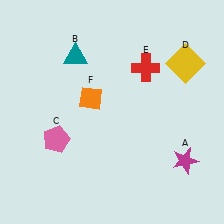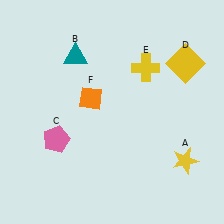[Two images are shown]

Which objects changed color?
A changed from magenta to yellow. E changed from red to yellow.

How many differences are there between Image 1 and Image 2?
There are 2 differences between the two images.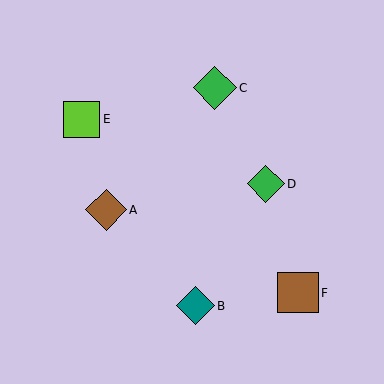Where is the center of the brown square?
The center of the brown square is at (298, 293).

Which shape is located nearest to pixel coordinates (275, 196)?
The green diamond (labeled D) at (266, 184) is nearest to that location.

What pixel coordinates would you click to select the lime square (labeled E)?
Click at (82, 119) to select the lime square E.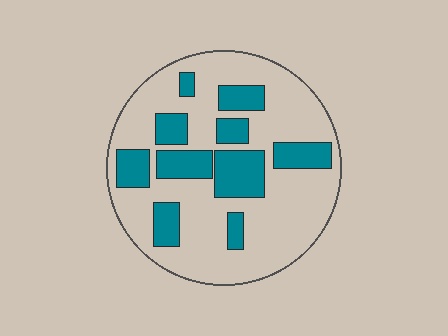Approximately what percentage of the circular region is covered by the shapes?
Approximately 30%.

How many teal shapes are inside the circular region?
10.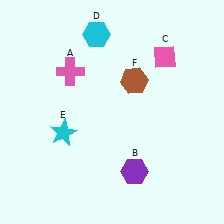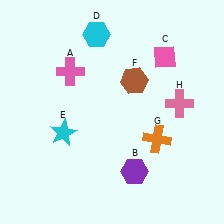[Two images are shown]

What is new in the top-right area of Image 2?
A pink cross (H) was added in the top-right area of Image 2.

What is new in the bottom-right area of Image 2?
An orange cross (G) was added in the bottom-right area of Image 2.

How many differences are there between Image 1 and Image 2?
There are 2 differences between the two images.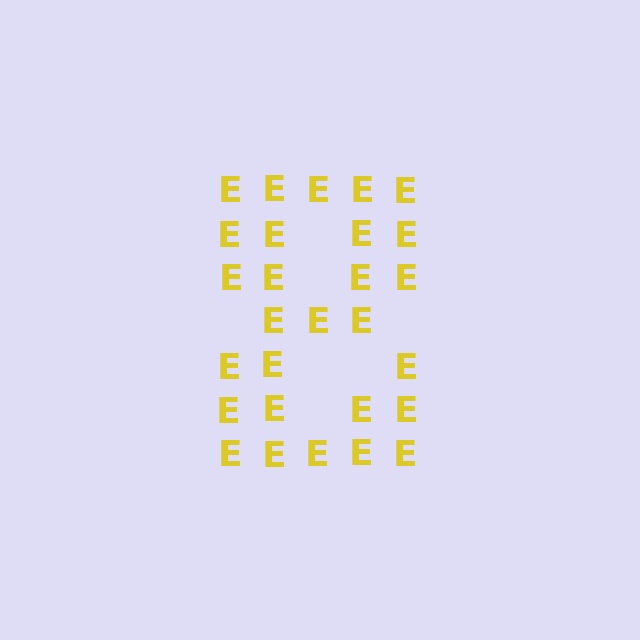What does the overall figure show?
The overall figure shows the digit 8.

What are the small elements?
The small elements are letter E's.